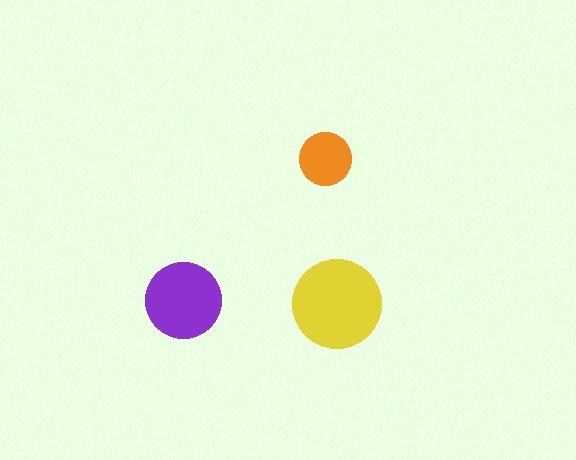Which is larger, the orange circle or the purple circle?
The purple one.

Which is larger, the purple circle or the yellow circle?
The yellow one.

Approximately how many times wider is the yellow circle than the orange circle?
About 1.5 times wider.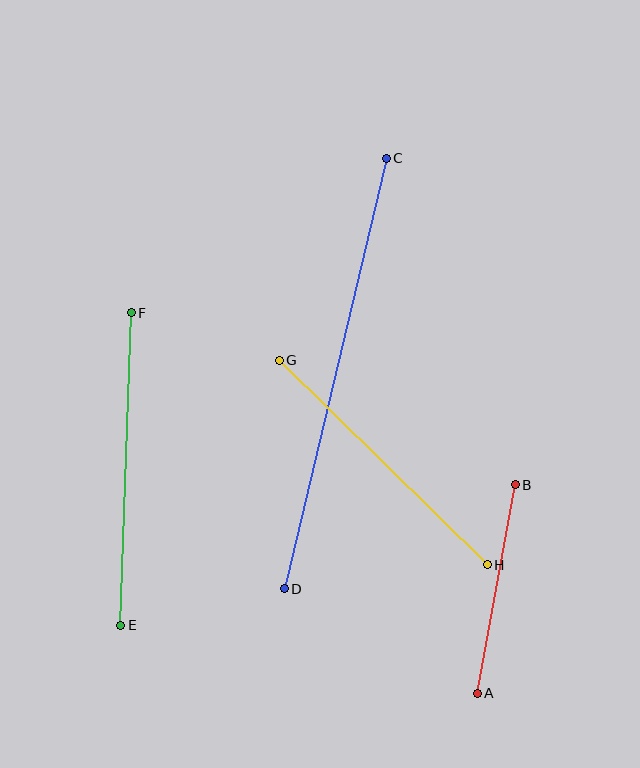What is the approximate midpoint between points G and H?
The midpoint is at approximately (383, 462) pixels.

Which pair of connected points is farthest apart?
Points C and D are farthest apart.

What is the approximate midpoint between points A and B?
The midpoint is at approximately (496, 589) pixels.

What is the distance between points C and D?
The distance is approximately 443 pixels.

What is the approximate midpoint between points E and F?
The midpoint is at approximately (126, 469) pixels.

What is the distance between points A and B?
The distance is approximately 212 pixels.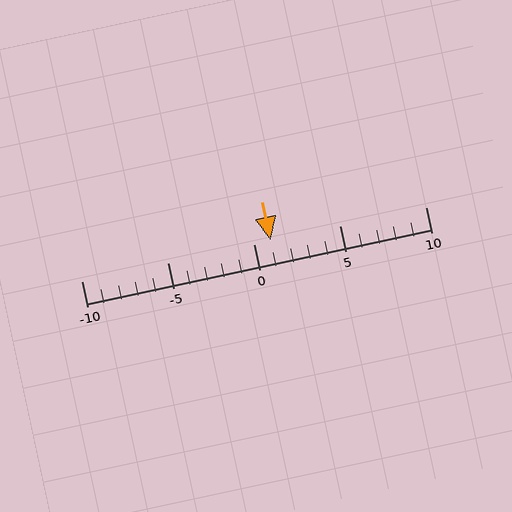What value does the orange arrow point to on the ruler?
The orange arrow points to approximately 1.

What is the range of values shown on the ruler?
The ruler shows values from -10 to 10.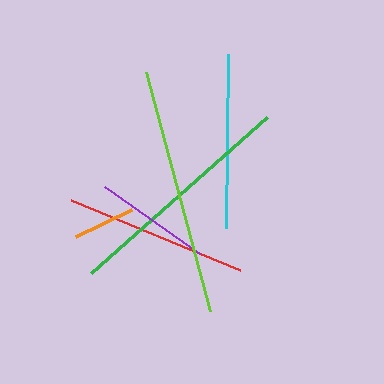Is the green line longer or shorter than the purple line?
The green line is longer than the purple line.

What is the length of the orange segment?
The orange segment is approximately 62 pixels long.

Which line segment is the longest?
The lime line is the longest at approximately 247 pixels.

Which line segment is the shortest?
The orange line is the shortest at approximately 62 pixels.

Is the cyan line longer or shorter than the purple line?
The cyan line is longer than the purple line.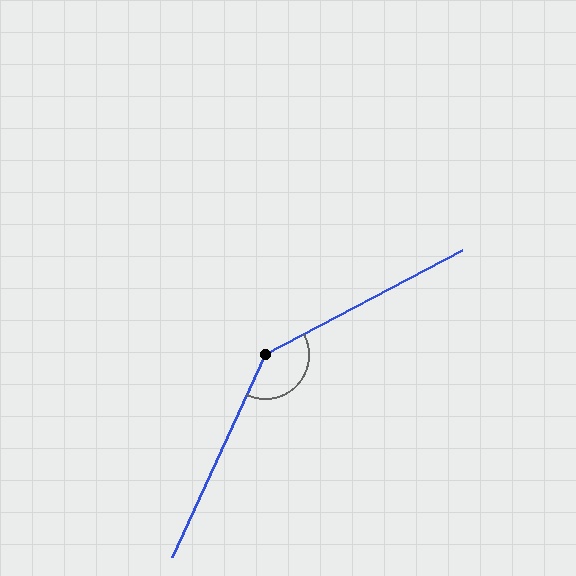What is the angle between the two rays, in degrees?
Approximately 143 degrees.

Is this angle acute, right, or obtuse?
It is obtuse.